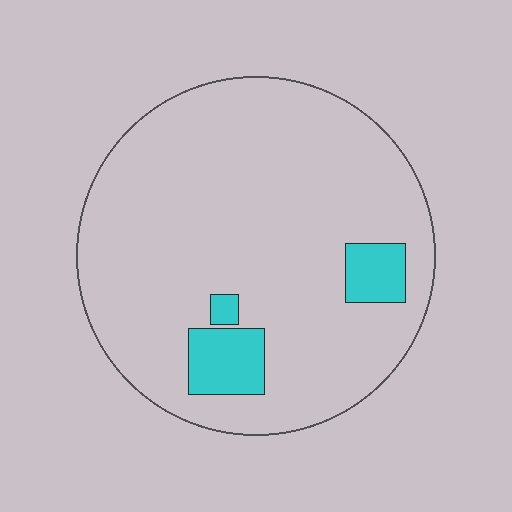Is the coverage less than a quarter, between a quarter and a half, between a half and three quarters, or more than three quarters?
Less than a quarter.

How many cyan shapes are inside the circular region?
3.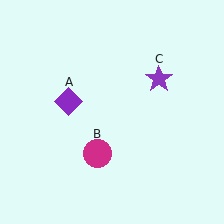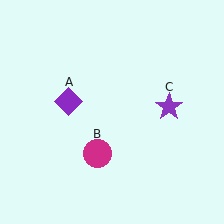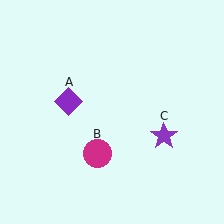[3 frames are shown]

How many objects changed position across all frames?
1 object changed position: purple star (object C).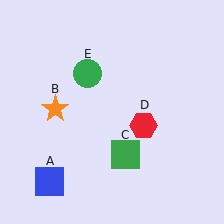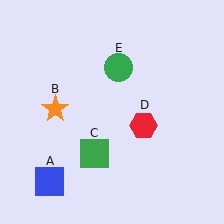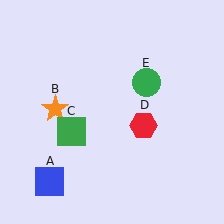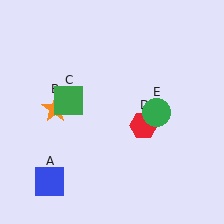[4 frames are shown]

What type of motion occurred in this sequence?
The green square (object C), green circle (object E) rotated clockwise around the center of the scene.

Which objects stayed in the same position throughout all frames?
Blue square (object A) and orange star (object B) and red hexagon (object D) remained stationary.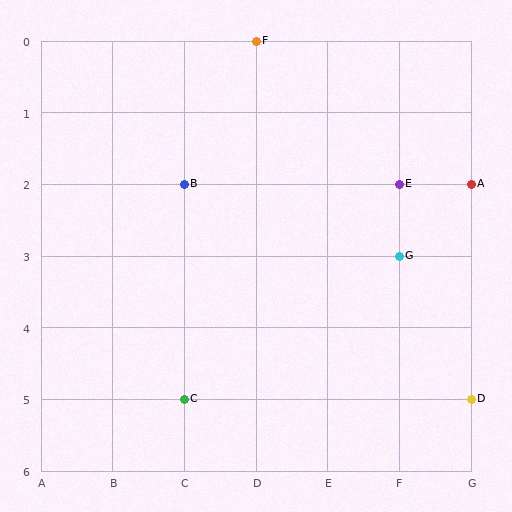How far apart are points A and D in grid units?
Points A and D are 3 rows apart.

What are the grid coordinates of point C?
Point C is at grid coordinates (C, 5).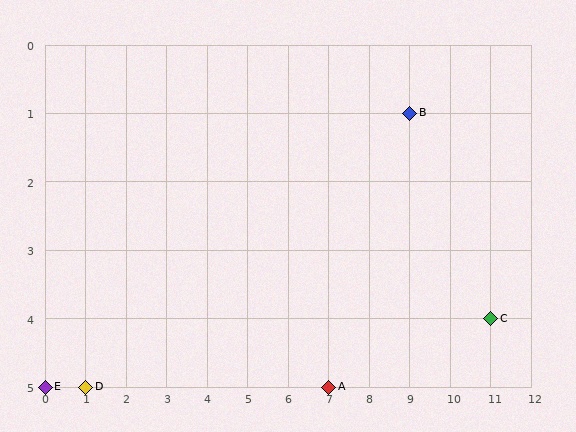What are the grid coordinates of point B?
Point B is at grid coordinates (9, 1).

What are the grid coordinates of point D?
Point D is at grid coordinates (1, 5).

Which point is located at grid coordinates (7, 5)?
Point A is at (7, 5).